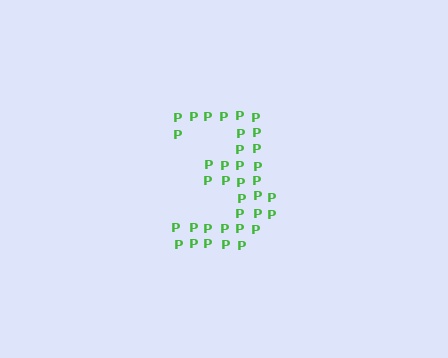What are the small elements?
The small elements are letter P's.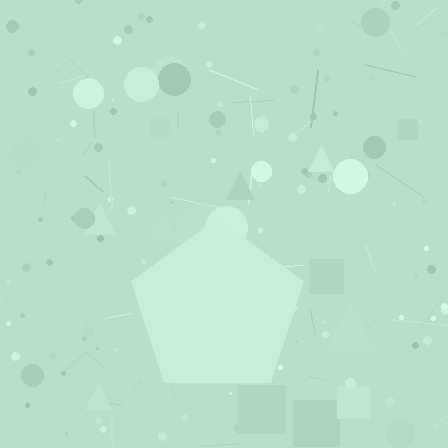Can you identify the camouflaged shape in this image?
The camouflaged shape is a pentagon.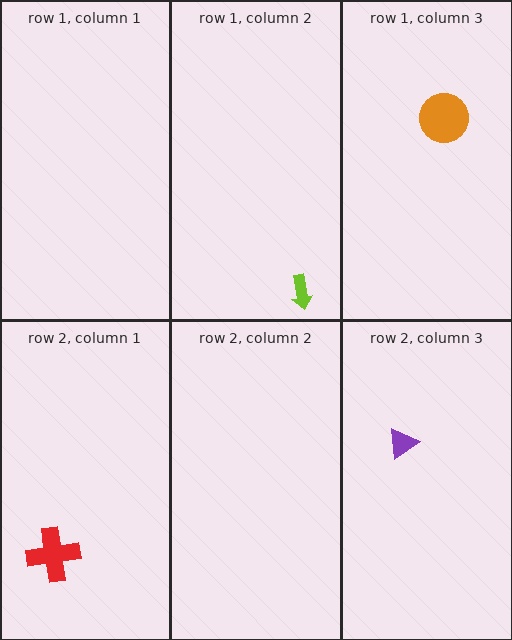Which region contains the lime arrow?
The row 1, column 2 region.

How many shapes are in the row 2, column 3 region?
1.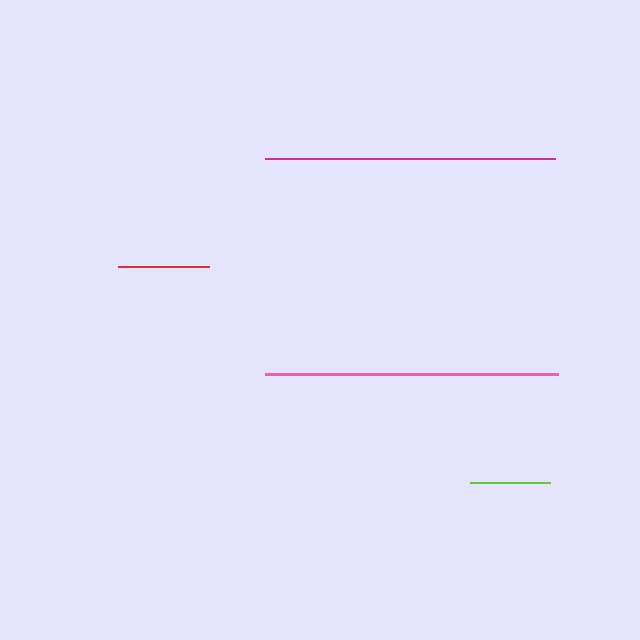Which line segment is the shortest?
The lime line is the shortest at approximately 79 pixels.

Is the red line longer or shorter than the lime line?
The red line is longer than the lime line.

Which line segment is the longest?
The pink line is the longest at approximately 293 pixels.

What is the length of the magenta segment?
The magenta segment is approximately 290 pixels long.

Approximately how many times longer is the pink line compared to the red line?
The pink line is approximately 3.2 times the length of the red line.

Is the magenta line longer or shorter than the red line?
The magenta line is longer than the red line.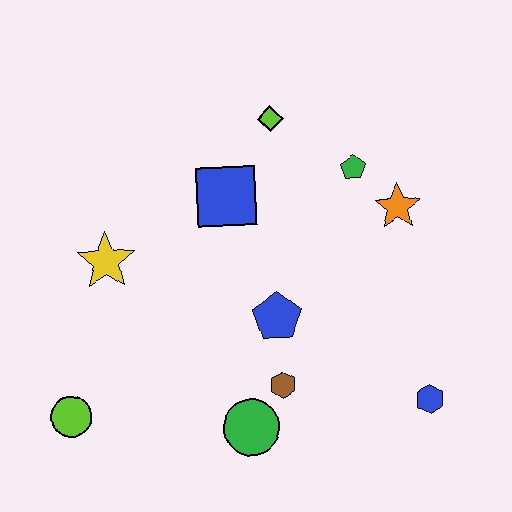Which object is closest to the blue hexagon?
The brown hexagon is closest to the blue hexagon.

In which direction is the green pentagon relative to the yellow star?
The green pentagon is to the right of the yellow star.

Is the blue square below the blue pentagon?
No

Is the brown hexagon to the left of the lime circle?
No